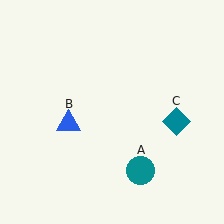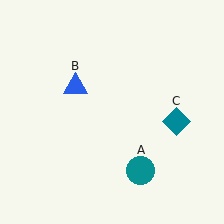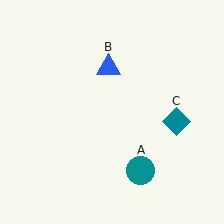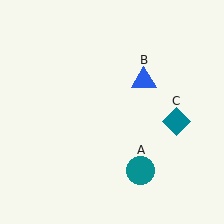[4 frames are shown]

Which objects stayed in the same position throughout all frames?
Teal circle (object A) and teal diamond (object C) remained stationary.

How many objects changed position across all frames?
1 object changed position: blue triangle (object B).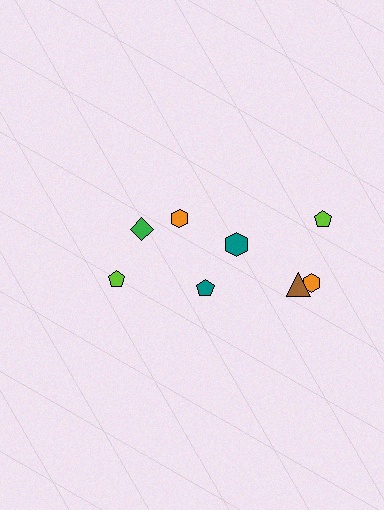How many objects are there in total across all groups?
There are 8 objects.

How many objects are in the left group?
There are 3 objects.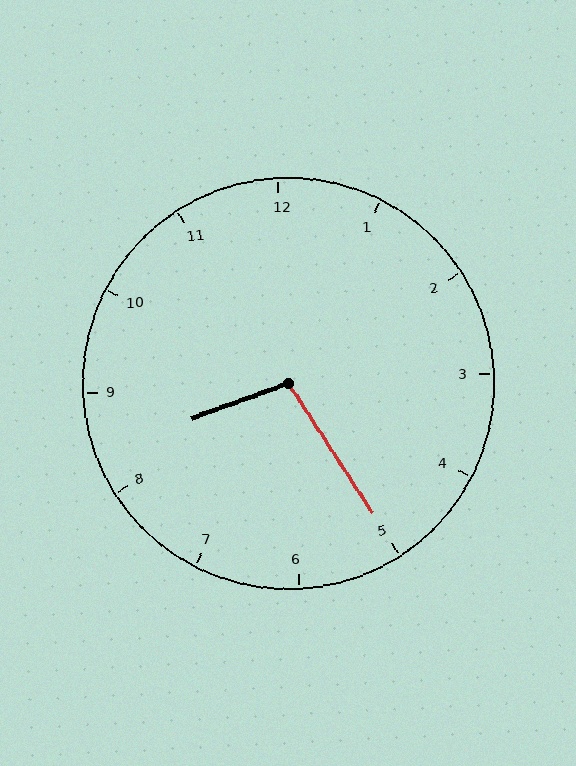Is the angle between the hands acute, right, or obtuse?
It is obtuse.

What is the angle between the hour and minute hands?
Approximately 102 degrees.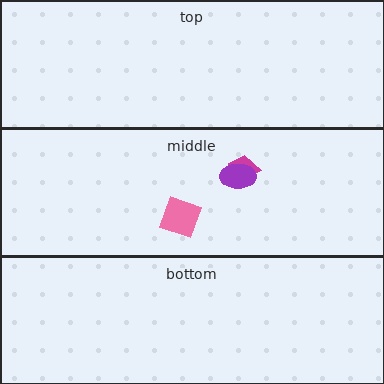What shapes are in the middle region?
The pink square, the magenta trapezoid, the purple ellipse.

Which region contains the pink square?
The middle region.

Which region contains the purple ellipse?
The middle region.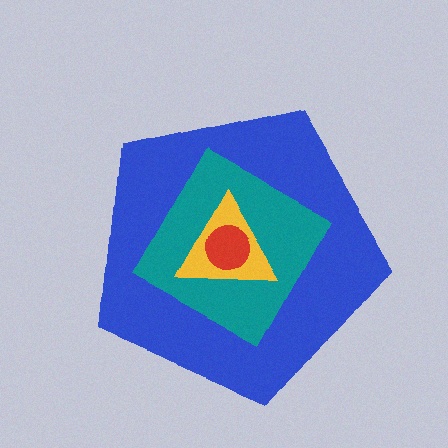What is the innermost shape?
The red circle.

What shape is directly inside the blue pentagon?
The teal square.